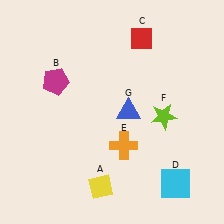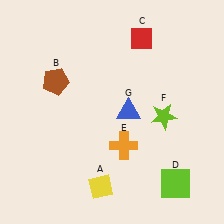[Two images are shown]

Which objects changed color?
B changed from magenta to brown. D changed from cyan to lime.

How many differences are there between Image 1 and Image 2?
There are 2 differences between the two images.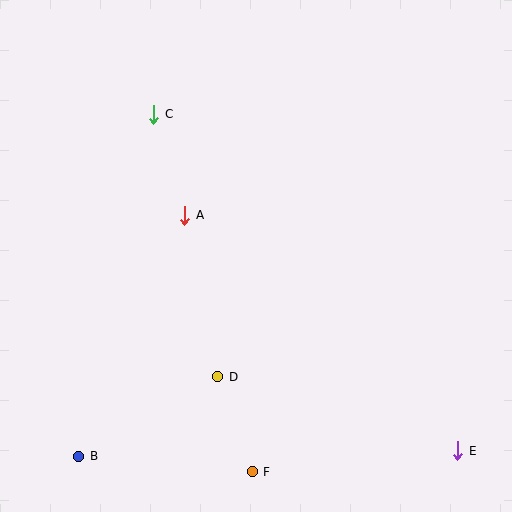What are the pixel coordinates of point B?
Point B is at (79, 456).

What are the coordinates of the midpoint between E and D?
The midpoint between E and D is at (338, 414).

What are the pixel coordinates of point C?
Point C is at (154, 114).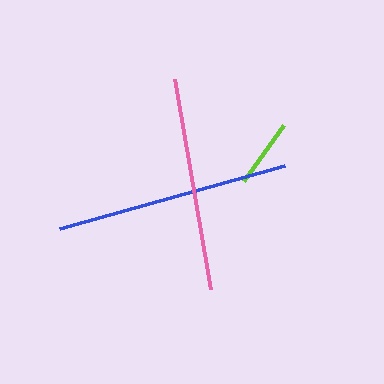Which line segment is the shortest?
The lime line is the shortest at approximately 68 pixels.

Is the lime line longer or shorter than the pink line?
The pink line is longer than the lime line.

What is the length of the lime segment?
The lime segment is approximately 68 pixels long.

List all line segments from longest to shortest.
From longest to shortest: blue, pink, lime.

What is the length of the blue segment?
The blue segment is approximately 234 pixels long.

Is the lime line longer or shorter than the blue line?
The blue line is longer than the lime line.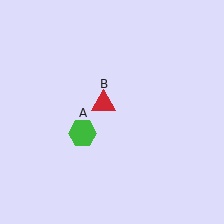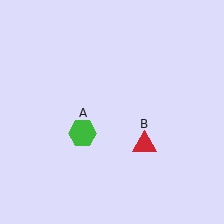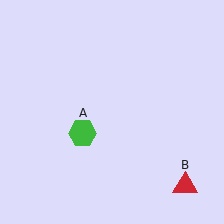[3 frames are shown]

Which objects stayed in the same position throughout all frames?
Green hexagon (object A) remained stationary.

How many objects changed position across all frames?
1 object changed position: red triangle (object B).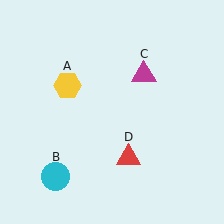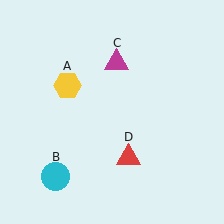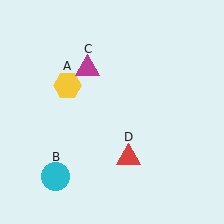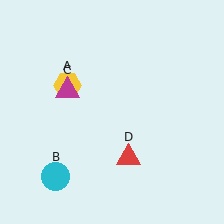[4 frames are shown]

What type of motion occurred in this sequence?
The magenta triangle (object C) rotated counterclockwise around the center of the scene.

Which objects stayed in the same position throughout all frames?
Yellow hexagon (object A) and cyan circle (object B) and red triangle (object D) remained stationary.